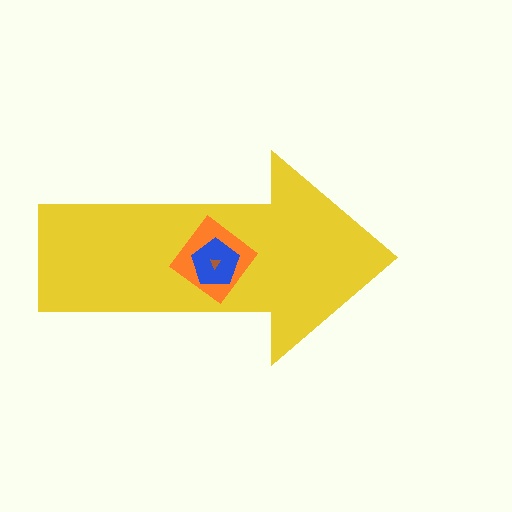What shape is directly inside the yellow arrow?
The orange diamond.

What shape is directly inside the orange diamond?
The blue pentagon.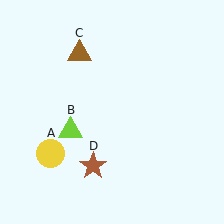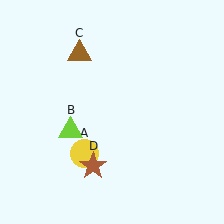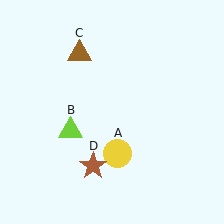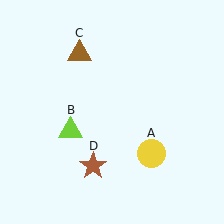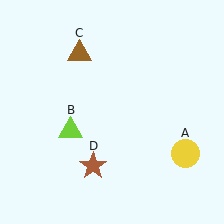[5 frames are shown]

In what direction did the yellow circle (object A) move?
The yellow circle (object A) moved right.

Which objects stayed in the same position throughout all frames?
Lime triangle (object B) and brown triangle (object C) and brown star (object D) remained stationary.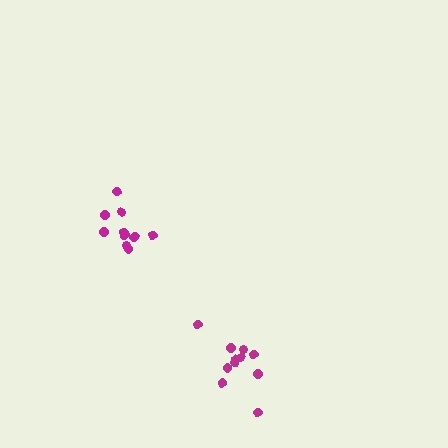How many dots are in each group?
Group 1: 10 dots, Group 2: 11 dots (21 total).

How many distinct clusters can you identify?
There are 2 distinct clusters.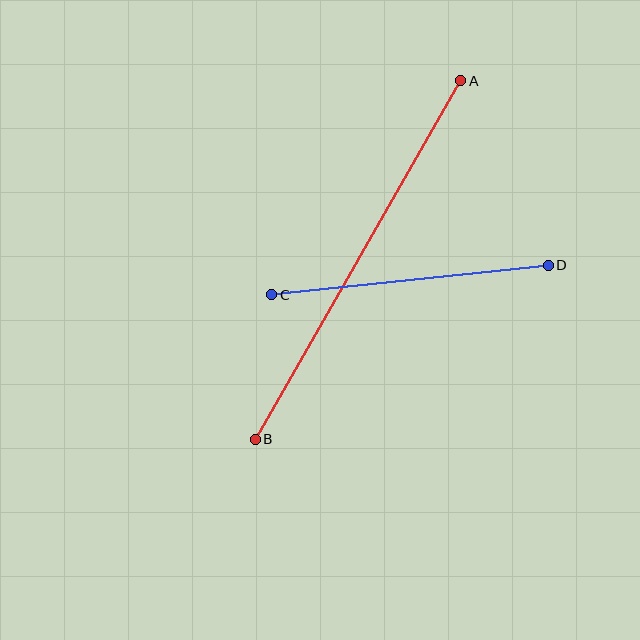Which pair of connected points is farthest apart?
Points A and B are farthest apart.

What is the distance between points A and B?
The distance is approximately 413 pixels.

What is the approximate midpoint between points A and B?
The midpoint is at approximately (358, 260) pixels.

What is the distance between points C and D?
The distance is approximately 278 pixels.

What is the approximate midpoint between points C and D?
The midpoint is at approximately (410, 280) pixels.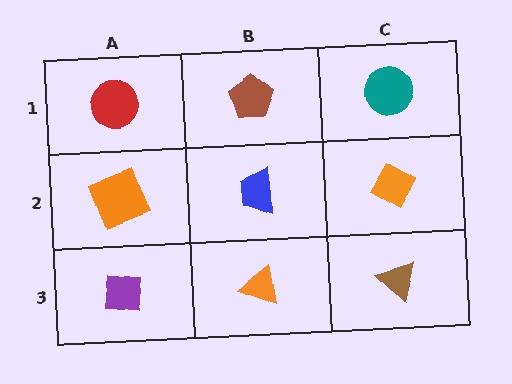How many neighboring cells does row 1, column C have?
2.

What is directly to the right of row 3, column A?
An orange triangle.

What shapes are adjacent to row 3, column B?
A blue trapezoid (row 2, column B), a purple square (row 3, column A), a brown triangle (row 3, column C).